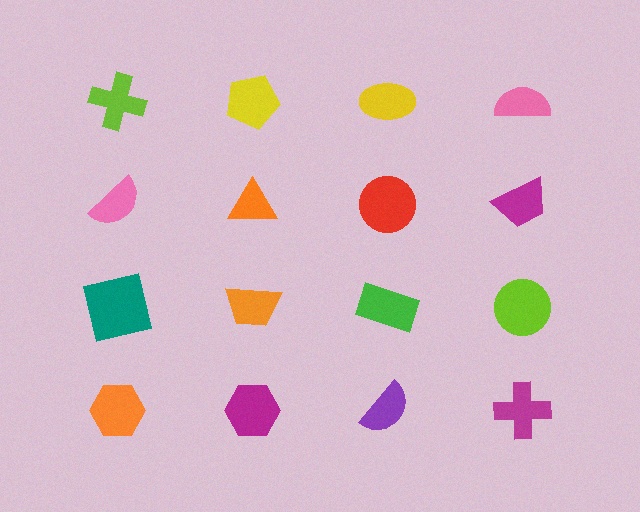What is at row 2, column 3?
A red circle.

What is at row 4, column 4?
A magenta cross.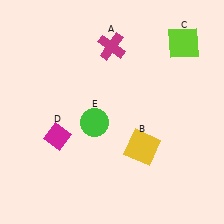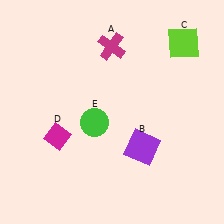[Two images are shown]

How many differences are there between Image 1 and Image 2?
There is 1 difference between the two images.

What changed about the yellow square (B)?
In Image 1, B is yellow. In Image 2, it changed to purple.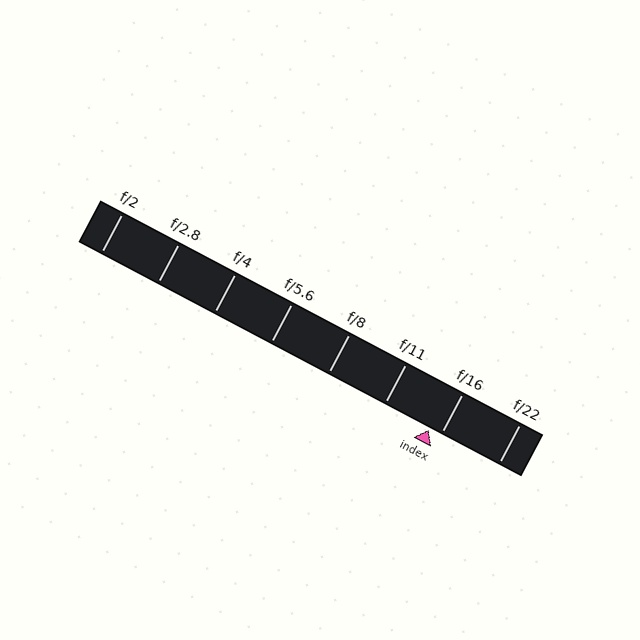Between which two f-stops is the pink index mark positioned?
The index mark is between f/11 and f/16.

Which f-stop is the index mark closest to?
The index mark is closest to f/16.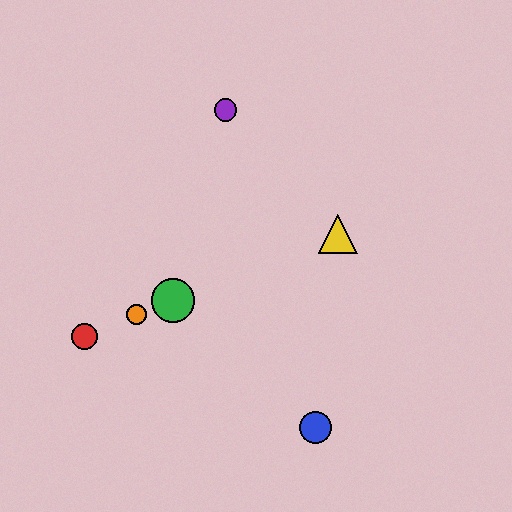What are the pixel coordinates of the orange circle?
The orange circle is at (137, 315).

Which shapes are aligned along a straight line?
The red circle, the green circle, the yellow triangle, the orange circle are aligned along a straight line.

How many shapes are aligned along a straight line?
4 shapes (the red circle, the green circle, the yellow triangle, the orange circle) are aligned along a straight line.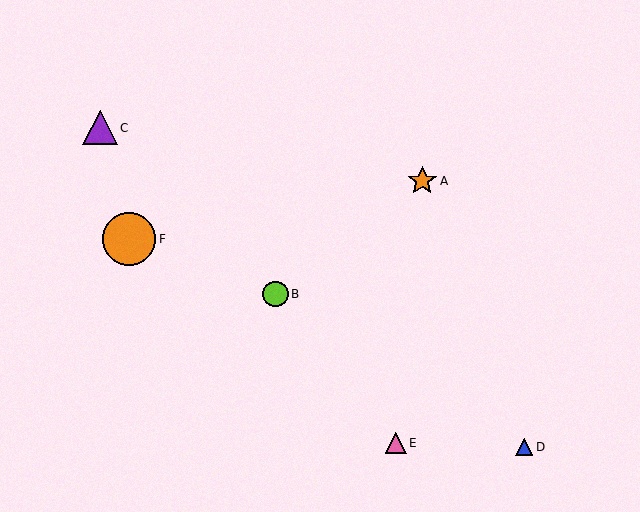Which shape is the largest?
The orange circle (labeled F) is the largest.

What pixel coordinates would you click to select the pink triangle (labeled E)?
Click at (396, 443) to select the pink triangle E.